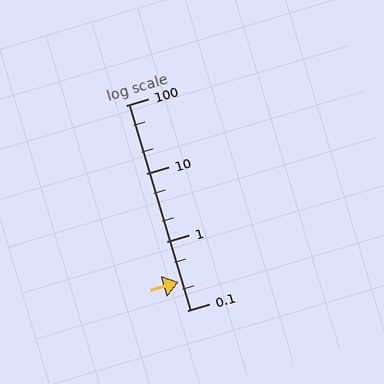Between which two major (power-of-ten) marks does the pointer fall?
The pointer is between 0.1 and 1.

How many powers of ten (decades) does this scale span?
The scale spans 3 decades, from 0.1 to 100.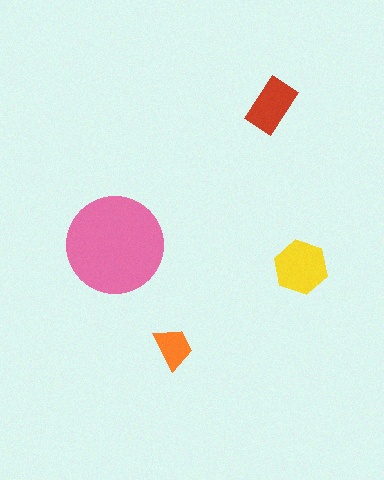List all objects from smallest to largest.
The orange trapezoid, the red rectangle, the yellow hexagon, the pink circle.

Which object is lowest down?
The orange trapezoid is bottommost.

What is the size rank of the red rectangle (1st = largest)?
3rd.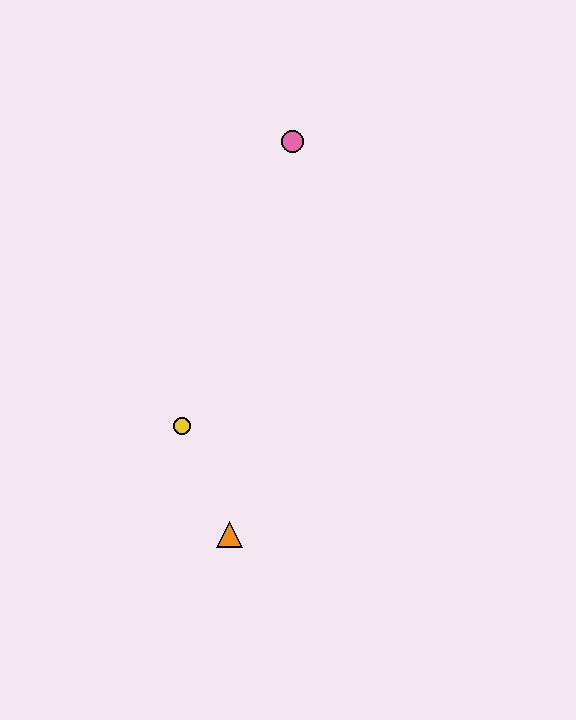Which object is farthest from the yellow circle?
The pink circle is farthest from the yellow circle.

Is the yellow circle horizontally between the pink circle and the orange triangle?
No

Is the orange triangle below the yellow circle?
Yes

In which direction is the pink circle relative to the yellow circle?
The pink circle is above the yellow circle.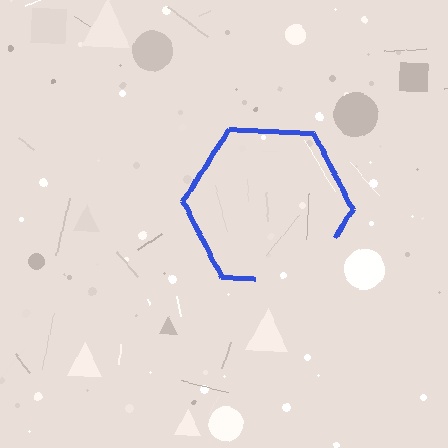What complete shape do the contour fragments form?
The contour fragments form a hexagon.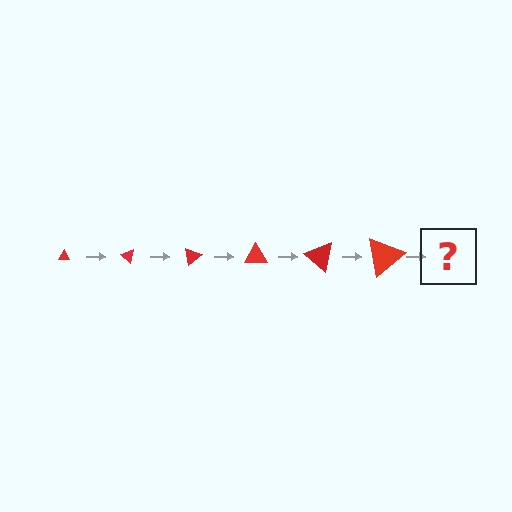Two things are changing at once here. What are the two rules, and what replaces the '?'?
The two rules are that the triangle grows larger each step and it rotates 40 degrees each step. The '?' should be a triangle, larger than the previous one and rotated 240 degrees from the start.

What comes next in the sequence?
The next element should be a triangle, larger than the previous one and rotated 240 degrees from the start.